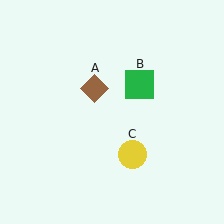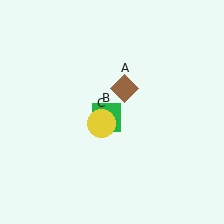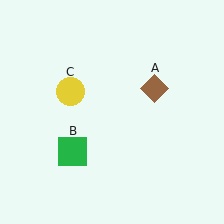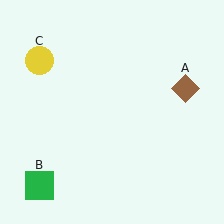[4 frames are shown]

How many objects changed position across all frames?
3 objects changed position: brown diamond (object A), green square (object B), yellow circle (object C).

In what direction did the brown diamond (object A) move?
The brown diamond (object A) moved right.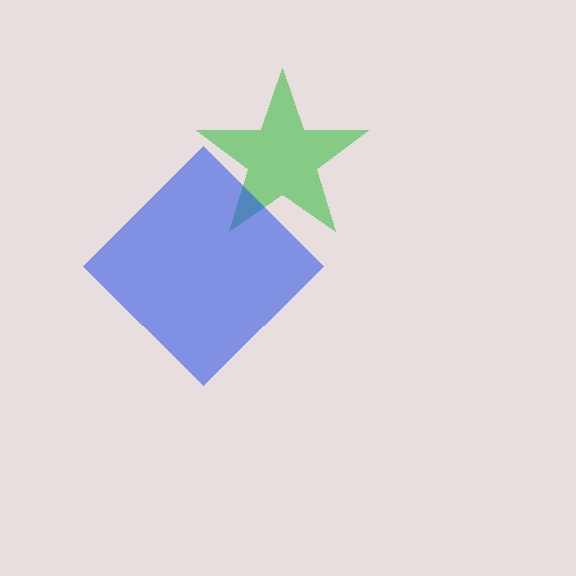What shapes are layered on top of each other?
The layered shapes are: a green star, a blue diamond.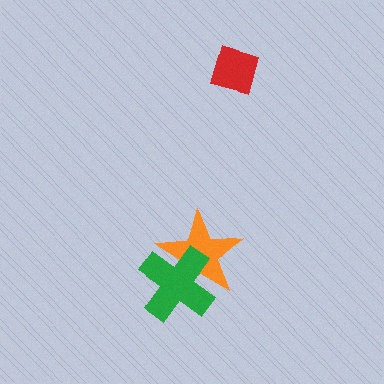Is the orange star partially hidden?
Yes, it is partially covered by another shape.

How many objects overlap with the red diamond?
0 objects overlap with the red diamond.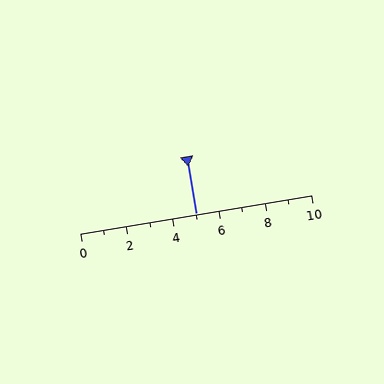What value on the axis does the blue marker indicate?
The marker indicates approximately 5.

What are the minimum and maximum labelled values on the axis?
The axis runs from 0 to 10.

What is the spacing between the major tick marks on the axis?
The major ticks are spaced 2 apart.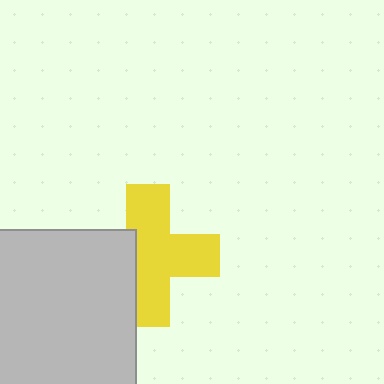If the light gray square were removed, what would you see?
You would see the complete yellow cross.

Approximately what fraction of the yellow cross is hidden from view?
Roughly 31% of the yellow cross is hidden behind the light gray square.